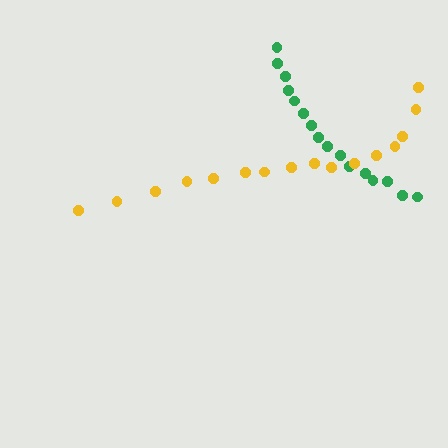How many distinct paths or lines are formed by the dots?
There are 2 distinct paths.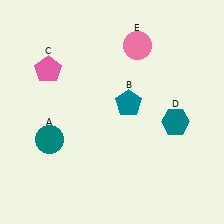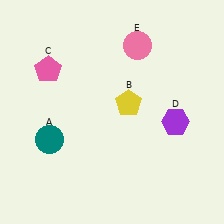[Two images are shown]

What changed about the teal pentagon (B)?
In Image 1, B is teal. In Image 2, it changed to yellow.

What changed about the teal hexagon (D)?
In Image 1, D is teal. In Image 2, it changed to purple.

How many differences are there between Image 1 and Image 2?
There are 2 differences between the two images.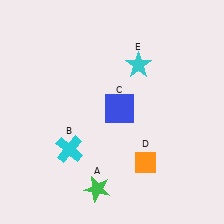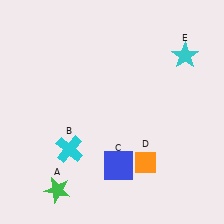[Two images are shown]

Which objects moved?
The objects that moved are: the green star (A), the blue square (C), the cyan star (E).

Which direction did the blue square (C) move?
The blue square (C) moved down.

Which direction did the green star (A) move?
The green star (A) moved left.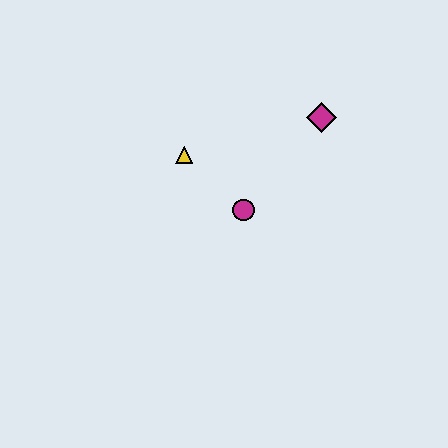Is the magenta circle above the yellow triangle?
No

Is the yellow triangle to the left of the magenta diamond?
Yes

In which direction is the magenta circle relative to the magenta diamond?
The magenta circle is below the magenta diamond.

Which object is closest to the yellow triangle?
The magenta circle is closest to the yellow triangle.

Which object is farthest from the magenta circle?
The magenta diamond is farthest from the magenta circle.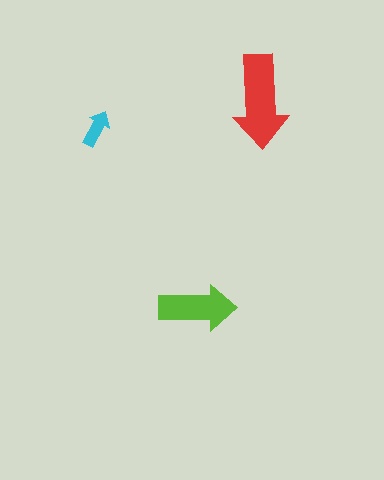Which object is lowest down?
The lime arrow is bottommost.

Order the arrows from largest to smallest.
the red one, the lime one, the cyan one.